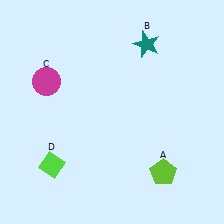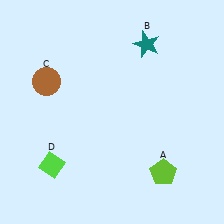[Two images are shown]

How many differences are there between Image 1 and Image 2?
There is 1 difference between the two images.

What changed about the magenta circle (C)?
In Image 1, C is magenta. In Image 2, it changed to brown.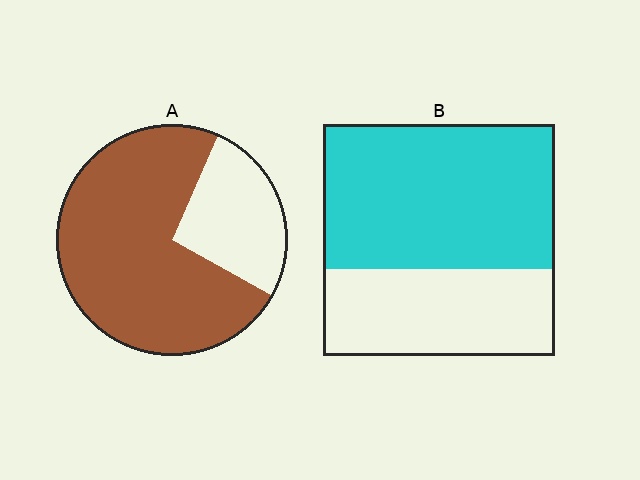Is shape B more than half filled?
Yes.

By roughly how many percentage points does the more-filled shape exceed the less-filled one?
By roughly 10 percentage points (A over B).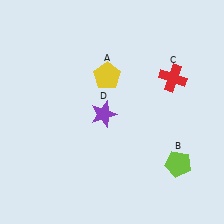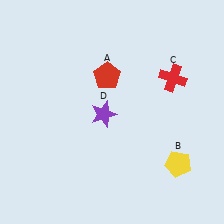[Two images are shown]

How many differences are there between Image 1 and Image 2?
There are 2 differences between the two images.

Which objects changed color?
A changed from yellow to red. B changed from lime to yellow.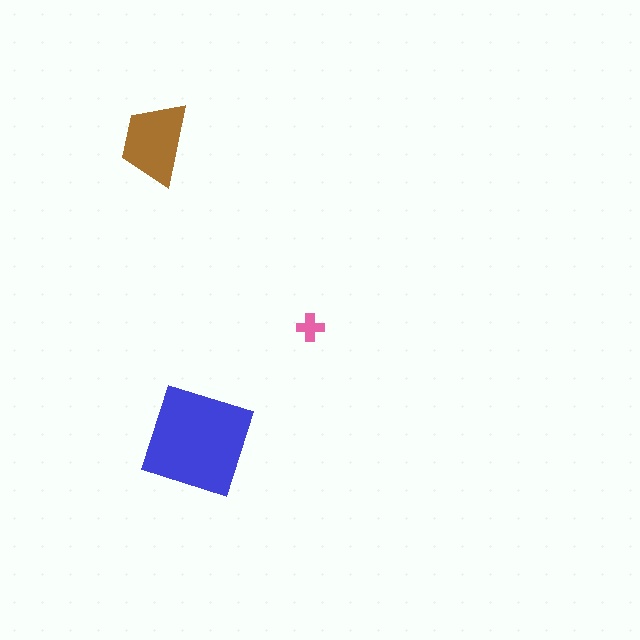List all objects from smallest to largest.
The pink cross, the brown trapezoid, the blue diamond.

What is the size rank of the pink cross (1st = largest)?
3rd.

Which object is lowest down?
The blue diamond is bottommost.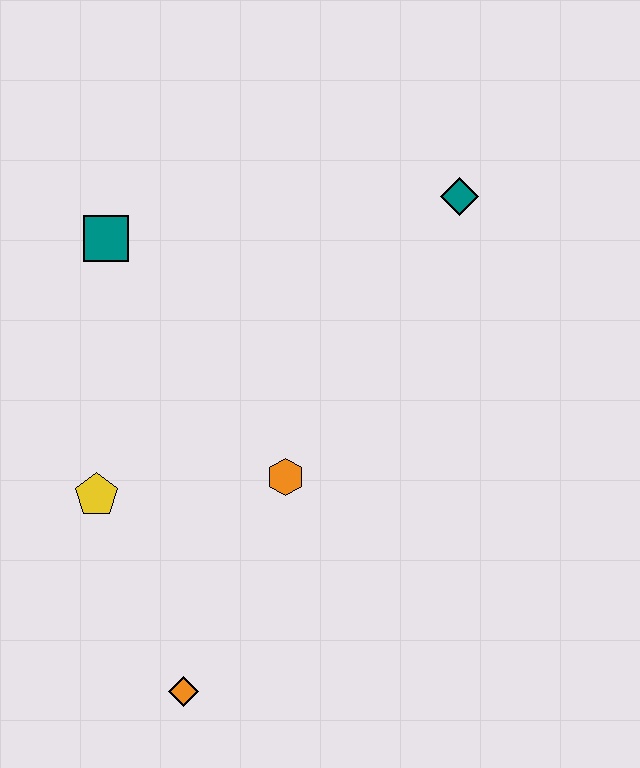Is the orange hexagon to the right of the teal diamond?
No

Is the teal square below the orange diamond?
No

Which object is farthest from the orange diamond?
The teal diamond is farthest from the orange diamond.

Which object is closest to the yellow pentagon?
The orange hexagon is closest to the yellow pentagon.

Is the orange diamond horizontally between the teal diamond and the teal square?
Yes